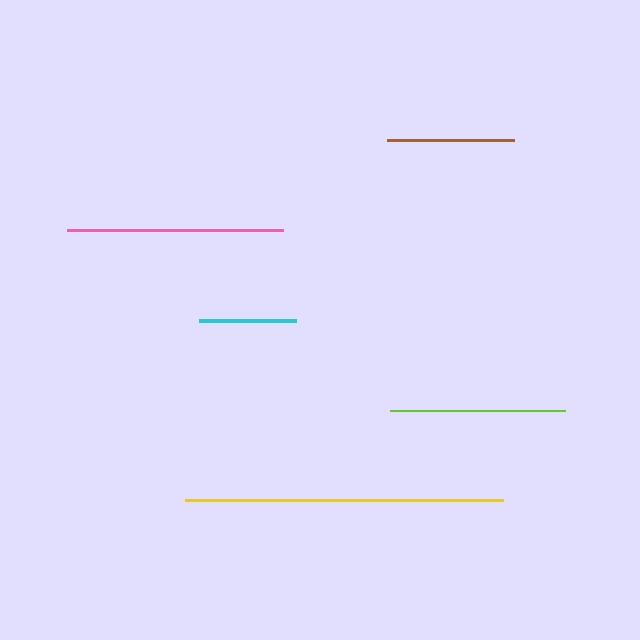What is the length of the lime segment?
The lime segment is approximately 175 pixels long.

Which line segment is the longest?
The yellow line is the longest at approximately 318 pixels.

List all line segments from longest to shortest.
From longest to shortest: yellow, pink, lime, brown, cyan.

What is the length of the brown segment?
The brown segment is approximately 127 pixels long.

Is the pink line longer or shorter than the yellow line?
The yellow line is longer than the pink line.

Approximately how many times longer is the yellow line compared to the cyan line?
The yellow line is approximately 3.3 times the length of the cyan line.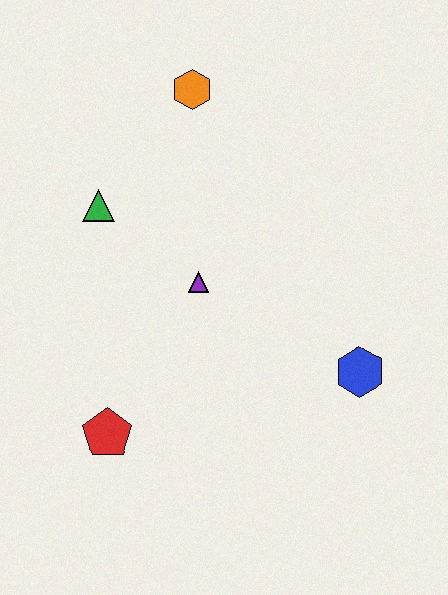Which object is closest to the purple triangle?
The green triangle is closest to the purple triangle.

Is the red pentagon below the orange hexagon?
Yes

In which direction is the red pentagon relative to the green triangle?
The red pentagon is below the green triangle.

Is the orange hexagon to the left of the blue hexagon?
Yes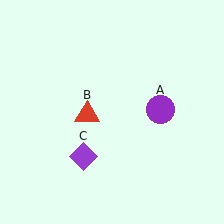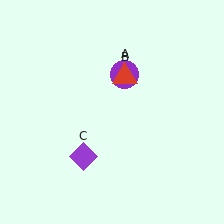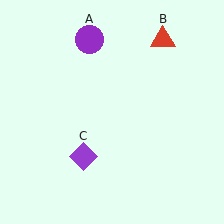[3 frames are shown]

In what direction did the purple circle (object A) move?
The purple circle (object A) moved up and to the left.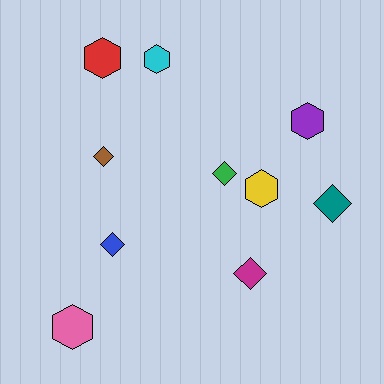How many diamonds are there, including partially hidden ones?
There are 5 diamonds.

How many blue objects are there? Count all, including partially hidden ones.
There is 1 blue object.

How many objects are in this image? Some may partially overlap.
There are 10 objects.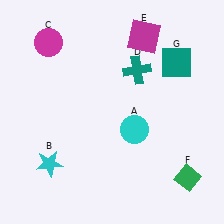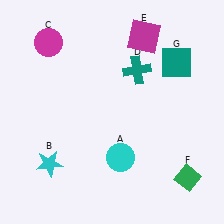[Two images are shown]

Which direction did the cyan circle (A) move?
The cyan circle (A) moved down.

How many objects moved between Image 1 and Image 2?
1 object moved between the two images.